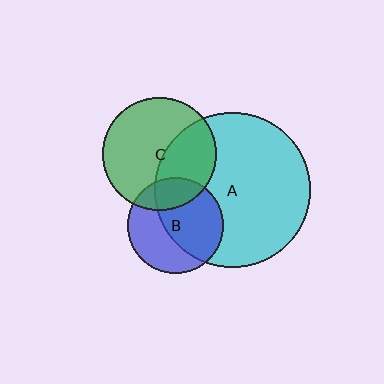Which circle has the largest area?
Circle A (cyan).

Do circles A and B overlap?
Yes.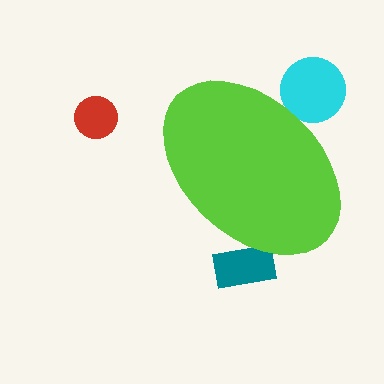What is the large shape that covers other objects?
A lime ellipse.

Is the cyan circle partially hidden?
Yes, the cyan circle is partially hidden behind the lime ellipse.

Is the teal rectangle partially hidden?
Yes, the teal rectangle is partially hidden behind the lime ellipse.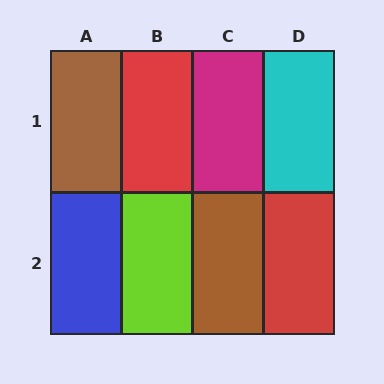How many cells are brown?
2 cells are brown.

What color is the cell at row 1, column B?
Red.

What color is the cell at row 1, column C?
Magenta.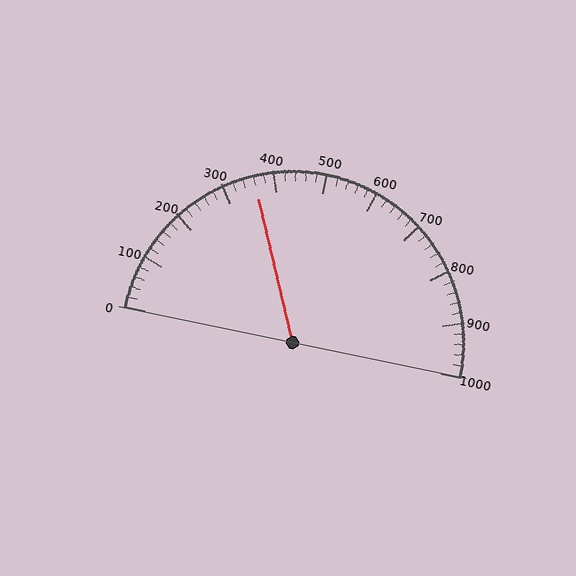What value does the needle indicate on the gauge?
The needle indicates approximately 360.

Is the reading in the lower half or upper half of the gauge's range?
The reading is in the lower half of the range (0 to 1000).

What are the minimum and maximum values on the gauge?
The gauge ranges from 0 to 1000.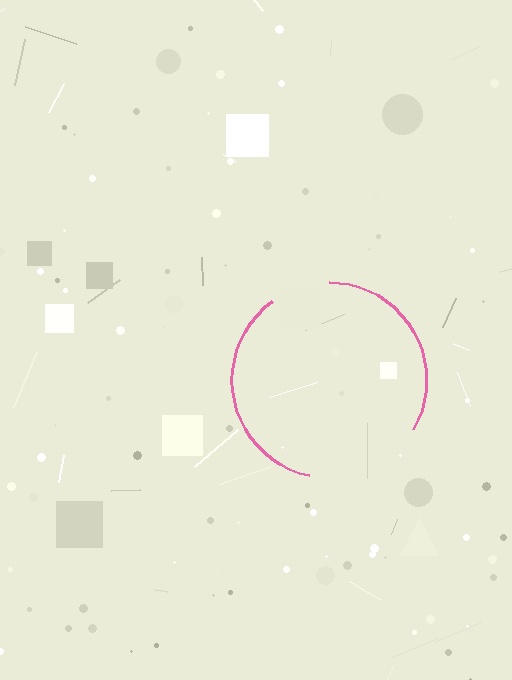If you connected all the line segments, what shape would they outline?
They would outline a circle.